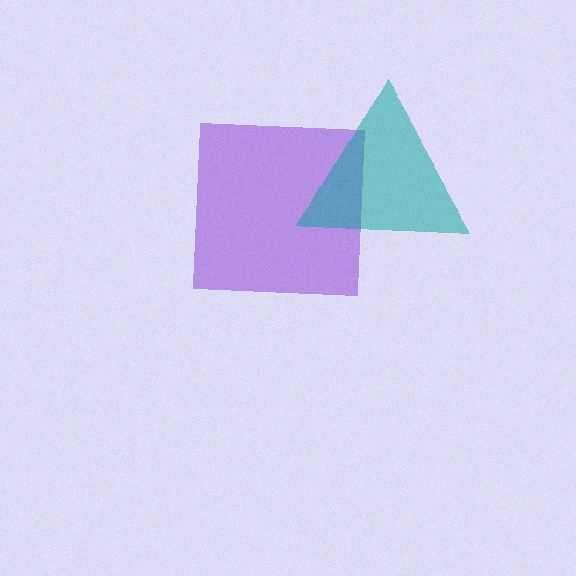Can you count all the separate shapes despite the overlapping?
Yes, there are 2 separate shapes.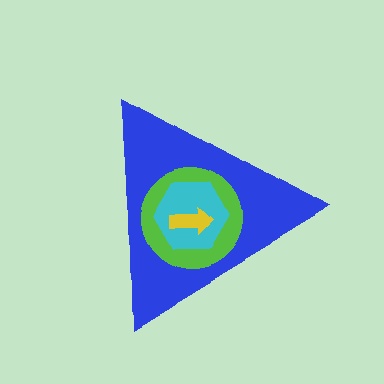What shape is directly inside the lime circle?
The cyan hexagon.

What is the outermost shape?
The blue triangle.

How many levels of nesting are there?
4.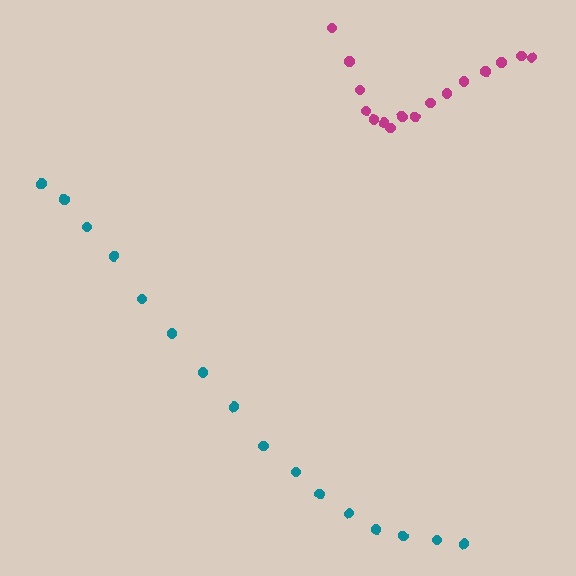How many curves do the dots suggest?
There are 2 distinct paths.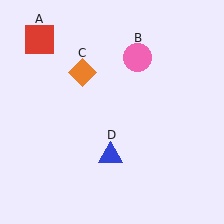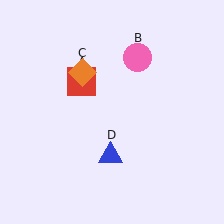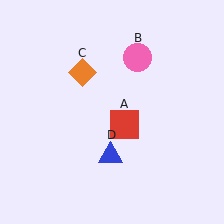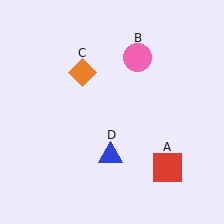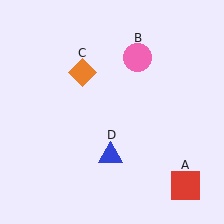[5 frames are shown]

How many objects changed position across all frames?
1 object changed position: red square (object A).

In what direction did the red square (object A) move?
The red square (object A) moved down and to the right.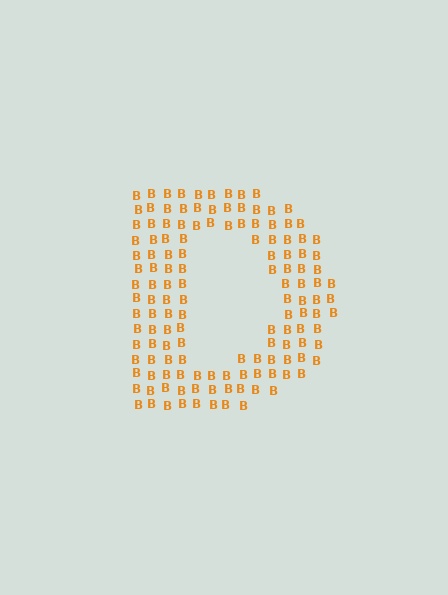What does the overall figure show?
The overall figure shows the letter D.